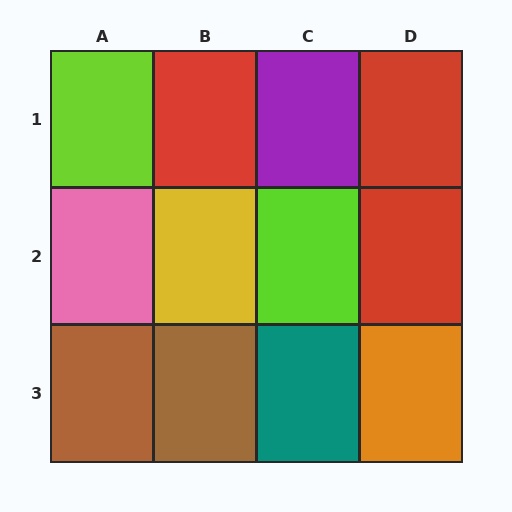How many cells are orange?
1 cell is orange.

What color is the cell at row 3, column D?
Orange.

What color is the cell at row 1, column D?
Red.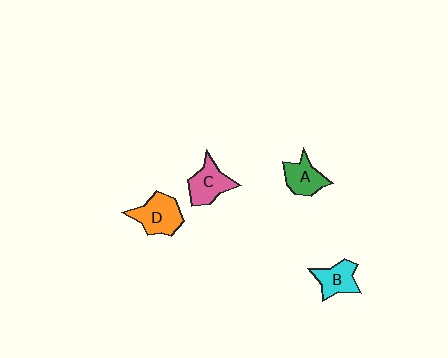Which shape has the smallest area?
Shape B (cyan).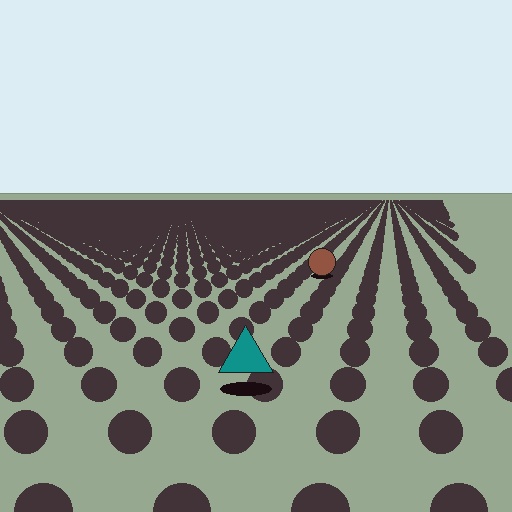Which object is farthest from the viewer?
The brown circle is farthest from the viewer. It appears smaller and the ground texture around it is denser.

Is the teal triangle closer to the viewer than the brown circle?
Yes. The teal triangle is closer — you can tell from the texture gradient: the ground texture is coarser near it.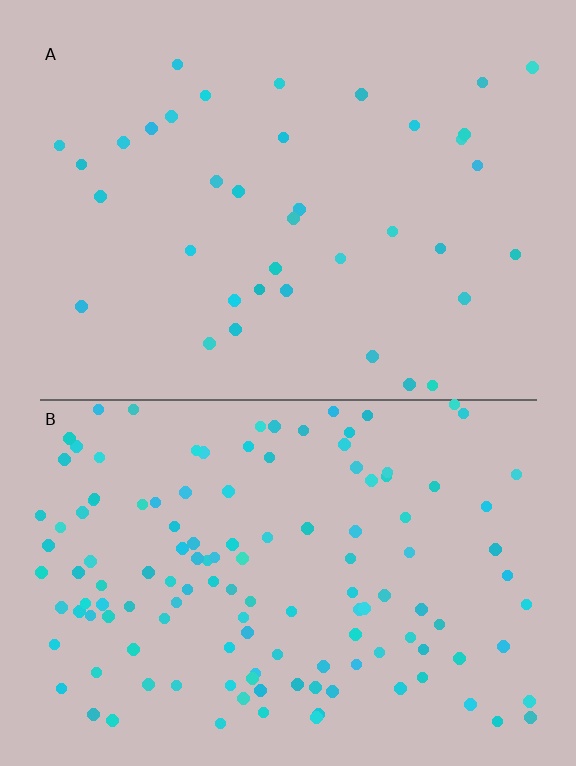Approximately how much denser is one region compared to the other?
Approximately 3.4× — region B over region A.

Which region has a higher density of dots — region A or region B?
B (the bottom).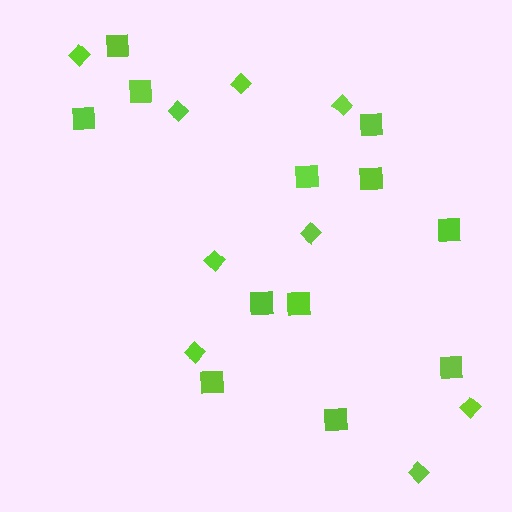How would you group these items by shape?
There are 2 groups: one group of diamonds (9) and one group of squares (12).